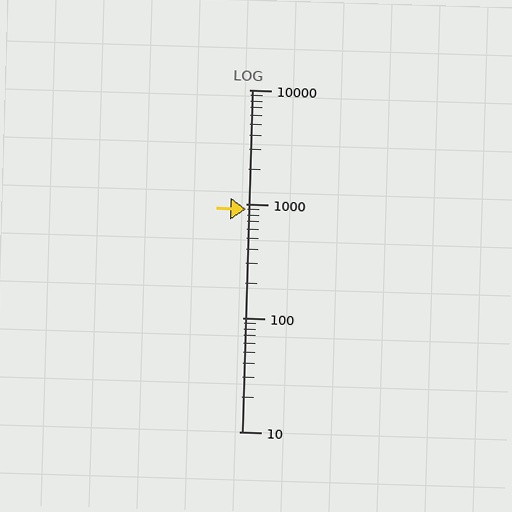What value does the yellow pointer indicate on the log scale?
The pointer indicates approximately 900.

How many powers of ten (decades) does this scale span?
The scale spans 3 decades, from 10 to 10000.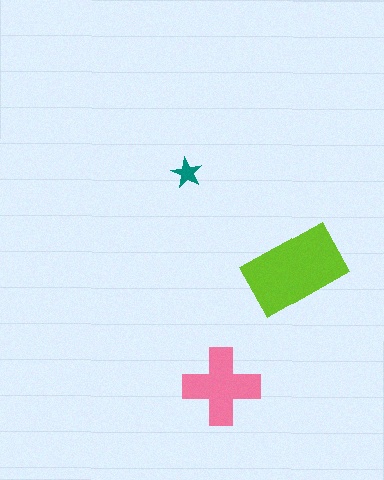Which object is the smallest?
The teal star.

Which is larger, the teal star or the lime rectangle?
The lime rectangle.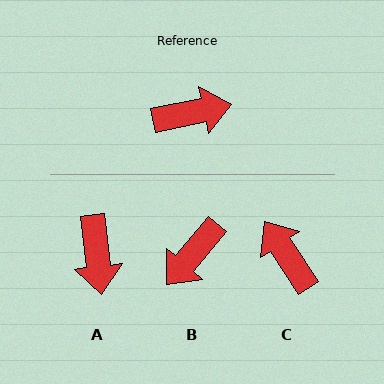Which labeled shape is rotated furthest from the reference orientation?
B, about 142 degrees away.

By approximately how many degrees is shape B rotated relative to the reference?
Approximately 142 degrees clockwise.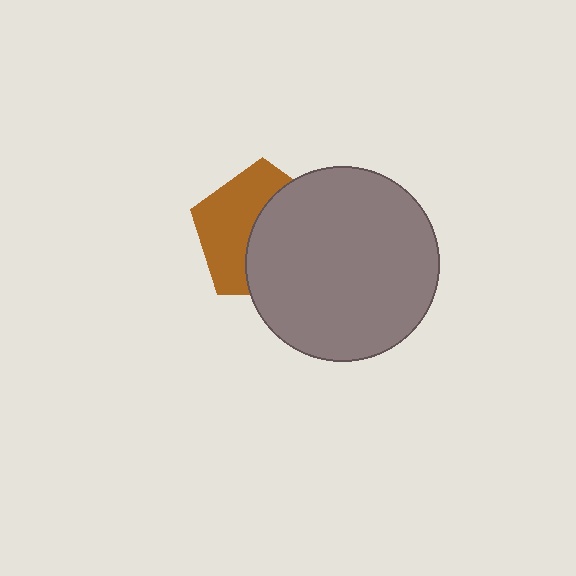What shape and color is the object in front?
The object in front is a gray circle.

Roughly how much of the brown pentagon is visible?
About half of it is visible (roughly 47%).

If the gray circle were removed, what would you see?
You would see the complete brown pentagon.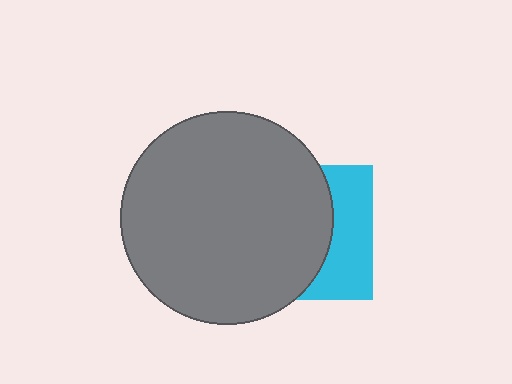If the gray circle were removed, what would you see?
You would see the complete cyan square.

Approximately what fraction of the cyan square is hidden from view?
Roughly 64% of the cyan square is hidden behind the gray circle.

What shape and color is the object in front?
The object in front is a gray circle.